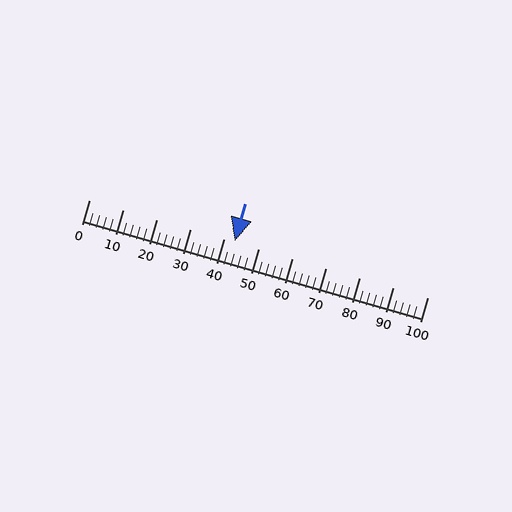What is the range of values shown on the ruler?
The ruler shows values from 0 to 100.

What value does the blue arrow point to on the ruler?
The blue arrow points to approximately 43.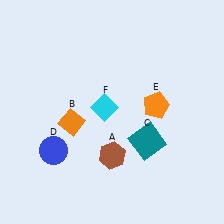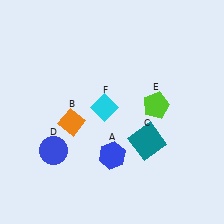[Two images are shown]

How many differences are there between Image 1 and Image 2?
There are 2 differences between the two images.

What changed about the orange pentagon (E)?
In Image 1, E is orange. In Image 2, it changed to lime.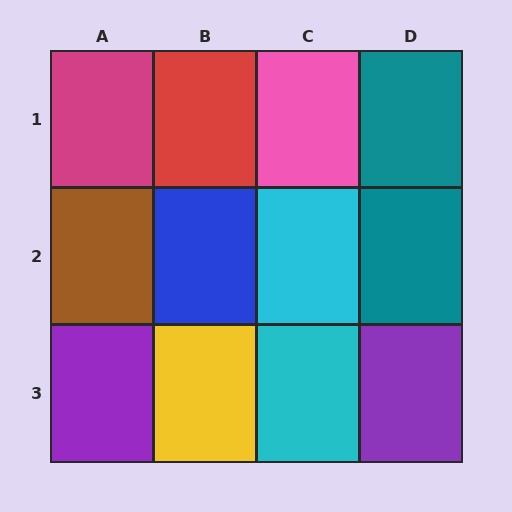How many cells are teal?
2 cells are teal.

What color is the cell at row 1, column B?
Red.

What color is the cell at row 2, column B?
Blue.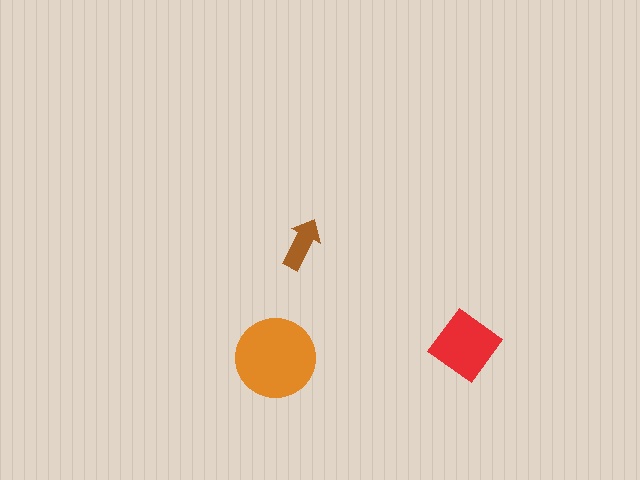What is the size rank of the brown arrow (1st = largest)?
3rd.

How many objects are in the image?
There are 3 objects in the image.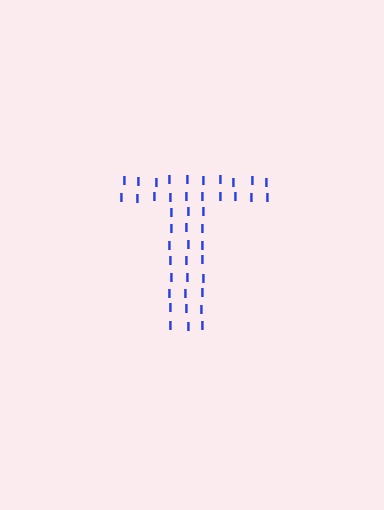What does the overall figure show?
The overall figure shows the letter T.